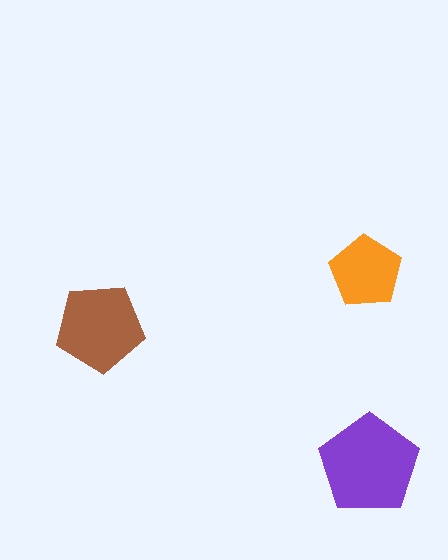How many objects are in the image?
There are 3 objects in the image.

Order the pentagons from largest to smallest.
the purple one, the brown one, the orange one.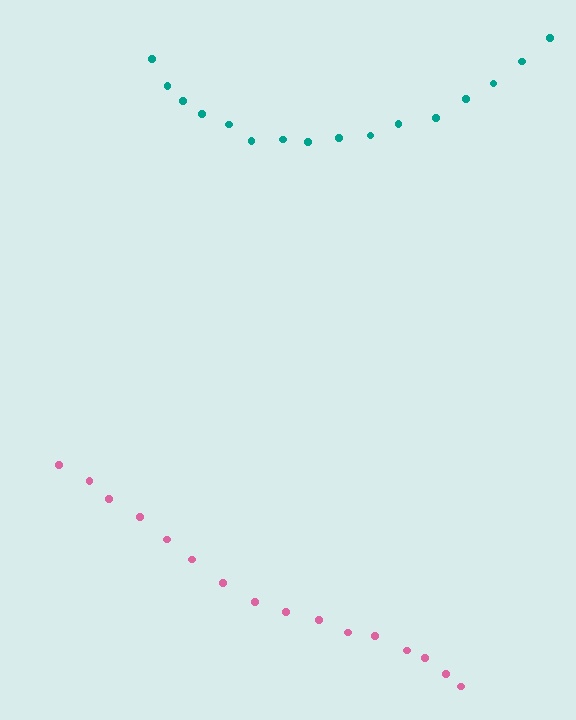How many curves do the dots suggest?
There are 2 distinct paths.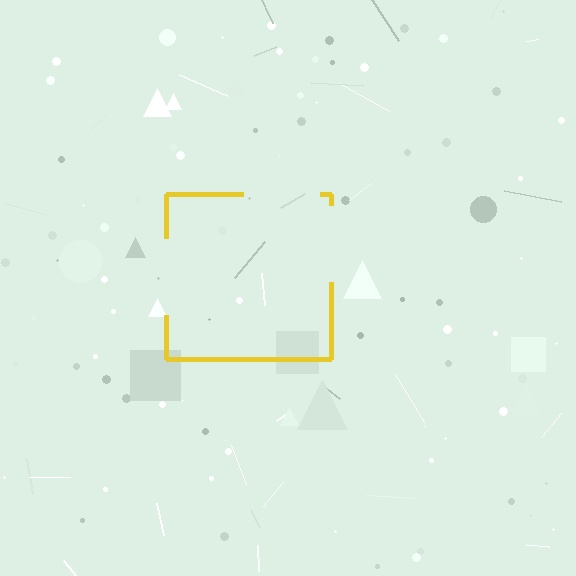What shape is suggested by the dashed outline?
The dashed outline suggests a square.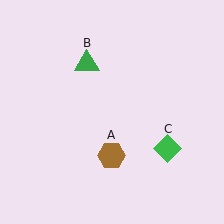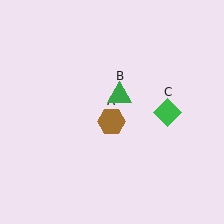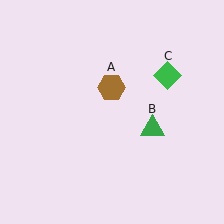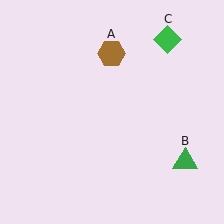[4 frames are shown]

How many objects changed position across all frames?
3 objects changed position: brown hexagon (object A), green triangle (object B), green diamond (object C).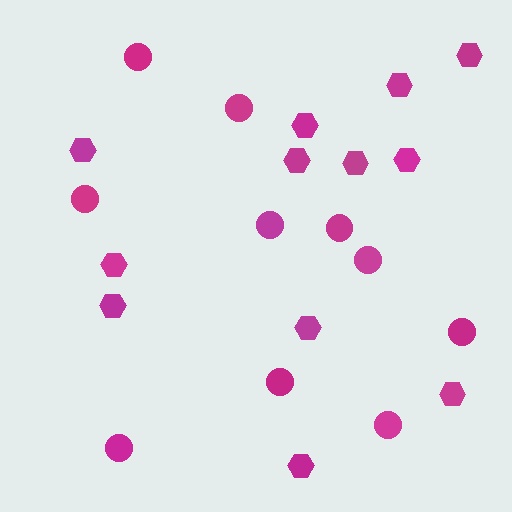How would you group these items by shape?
There are 2 groups: one group of hexagons (12) and one group of circles (10).